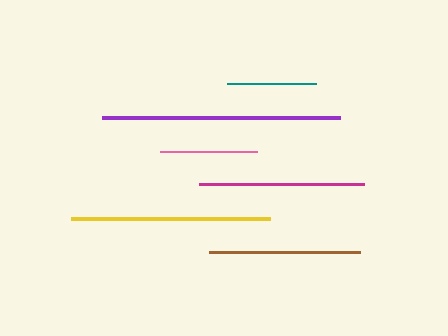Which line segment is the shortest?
The teal line is the shortest at approximately 89 pixels.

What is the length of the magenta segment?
The magenta segment is approximately 165 pixels long.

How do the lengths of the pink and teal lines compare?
The pink and teal lines are approximately the same length.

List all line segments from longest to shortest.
From longest to shortest: purple, yellow, magenta, brown, pink, teal.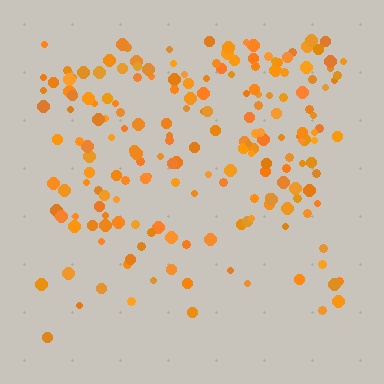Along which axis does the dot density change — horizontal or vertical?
Vertical.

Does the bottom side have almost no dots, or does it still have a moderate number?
Still a moderate number, just noticeably fewer than the top.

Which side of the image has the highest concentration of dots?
The top.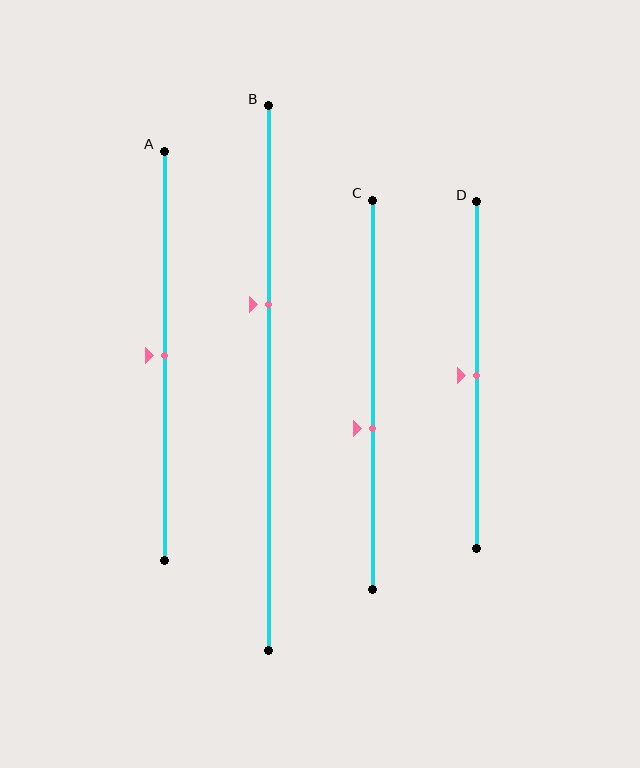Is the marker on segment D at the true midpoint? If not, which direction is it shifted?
Yes, the marker on segment D is at the true midpoint.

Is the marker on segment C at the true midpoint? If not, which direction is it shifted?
No, the marker on segment C is shifted downward by about 9% of the segment length.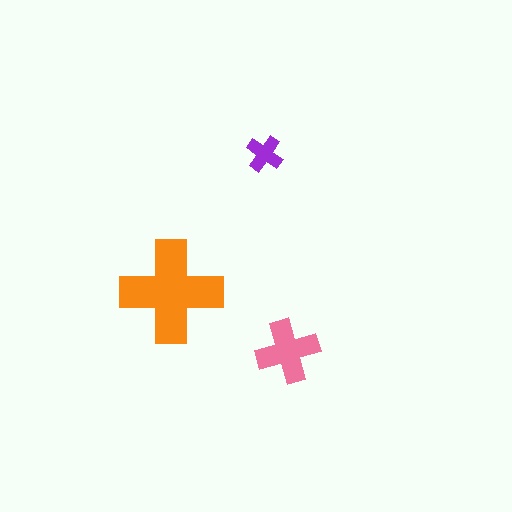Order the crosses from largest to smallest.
the orange one, the pink one, the purple one.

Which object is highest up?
The purple cross is topmost.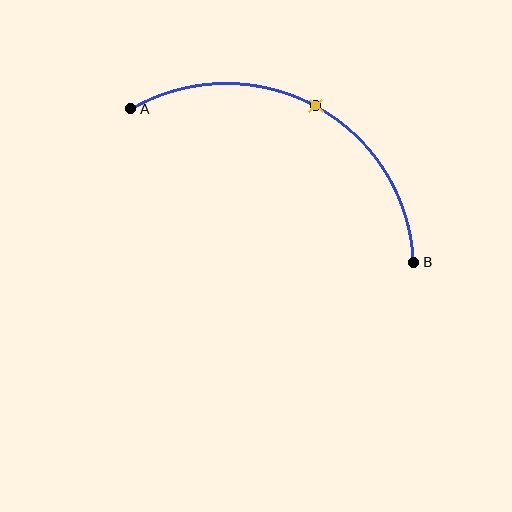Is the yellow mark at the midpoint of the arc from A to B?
Yes. The yellow mark lies on the arc at equal arc-length from both A and B — it is the arc midpoint.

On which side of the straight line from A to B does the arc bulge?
The arc bulges above the straight line connecting A and B.